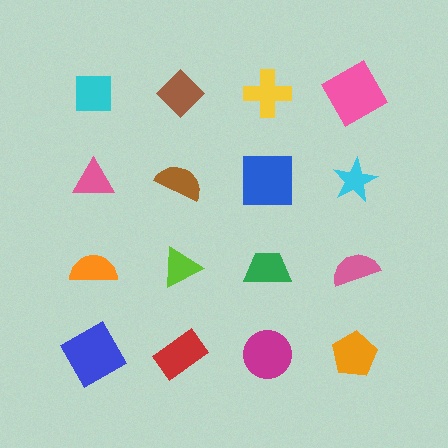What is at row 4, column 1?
A blue square.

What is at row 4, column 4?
An orange pentagon.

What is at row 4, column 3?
A magenta circle.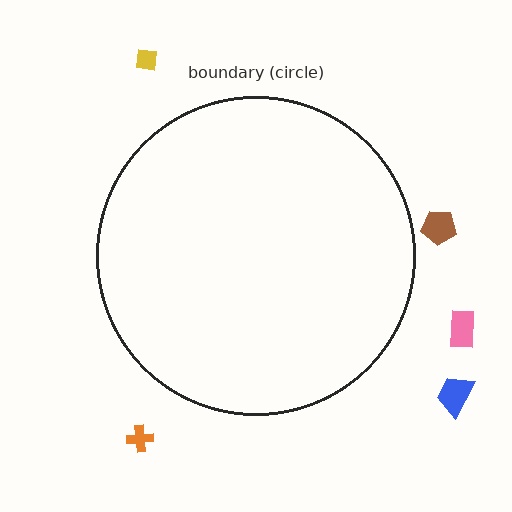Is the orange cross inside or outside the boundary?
Outside.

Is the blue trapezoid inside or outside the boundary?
Outside.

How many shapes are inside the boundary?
0 inside, 5 outside.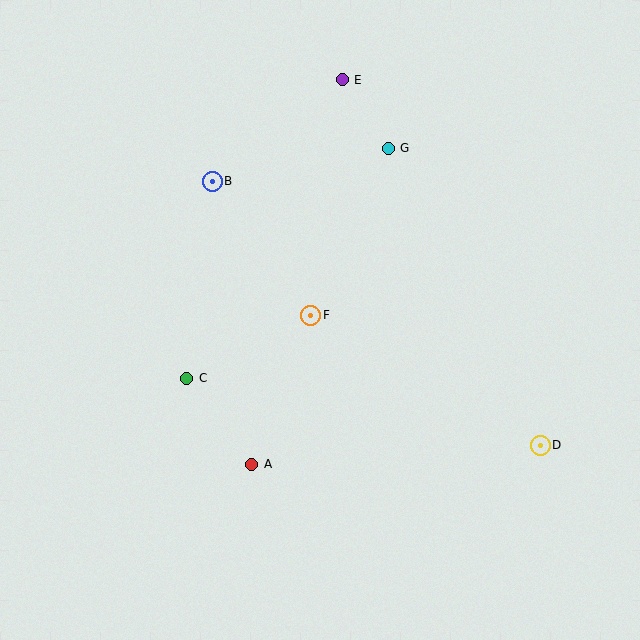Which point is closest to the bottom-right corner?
Point D is closest to the bottom-right corner.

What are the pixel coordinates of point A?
Point A is at (252, 464).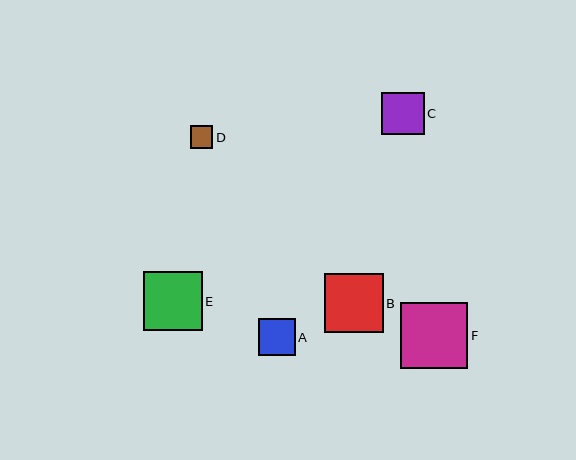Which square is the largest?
Square F is the largest with a size of approximately 67 pixels.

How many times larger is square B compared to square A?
Square B is approximately 1.6 times the size of square A.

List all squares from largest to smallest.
From largest to smallest: F, B, E, C, A, D.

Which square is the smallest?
Square D is the smallest with a size of approximately 23 pixels.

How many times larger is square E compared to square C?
Square E is approximately 1.4 times the size of square C.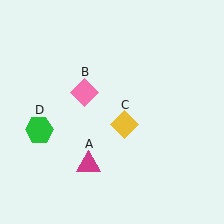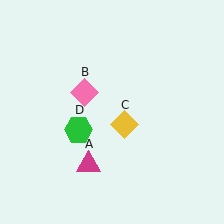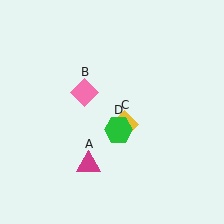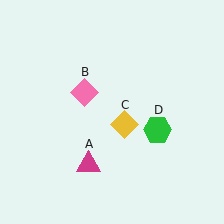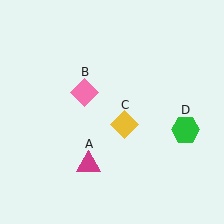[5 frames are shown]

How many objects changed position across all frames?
1 object changed position: green hexagon (object D).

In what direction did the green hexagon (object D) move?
The green hexagon (object D) moved right.